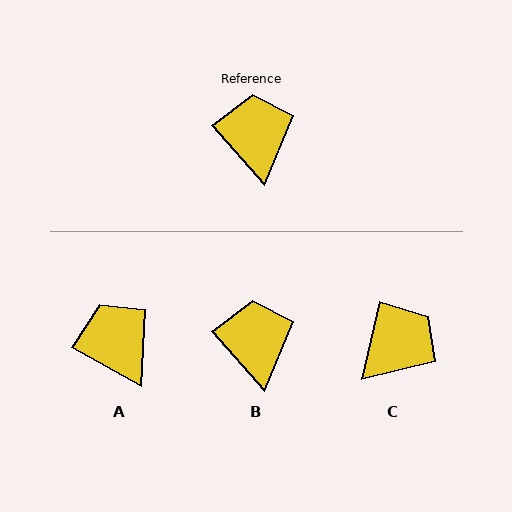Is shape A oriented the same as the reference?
No, it is off by about 20 degrees.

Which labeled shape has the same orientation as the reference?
B.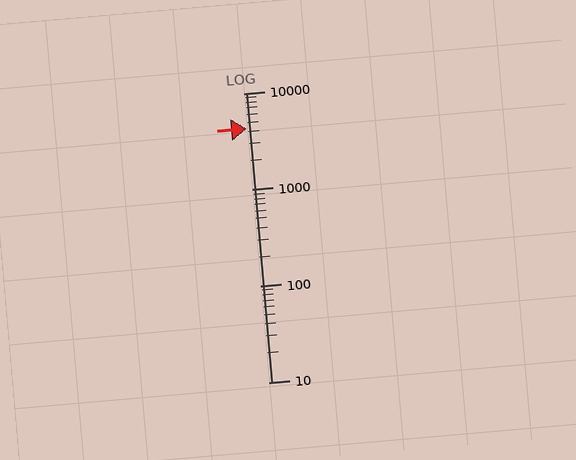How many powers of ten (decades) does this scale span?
The scale spans 3 decades, from 10 to 10000.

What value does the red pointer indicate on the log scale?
The pointer indicates approximately 4300.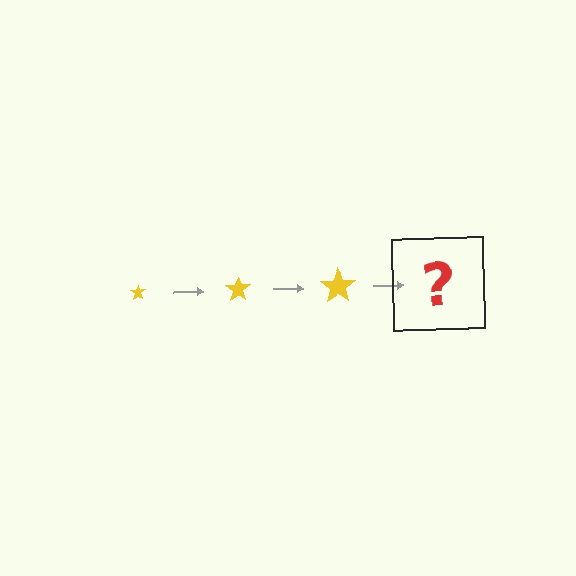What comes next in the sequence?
The next element should be a yellow star, larger than the previous one.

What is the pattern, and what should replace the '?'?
The pattern is that the star gets progressively larger each step. The '?' should be a yellow star, larger than the previous one.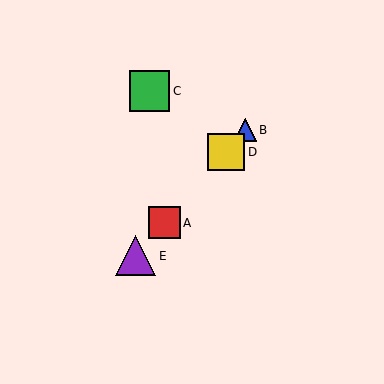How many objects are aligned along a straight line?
4 objects (A, B, D, E) are aligned along a straight line.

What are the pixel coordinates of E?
Object E is at (136, 256).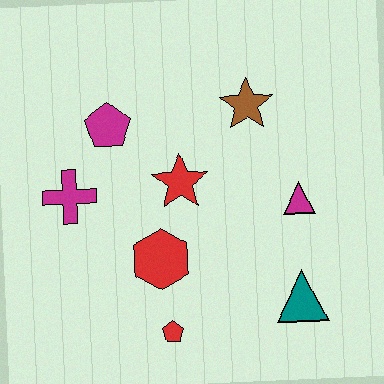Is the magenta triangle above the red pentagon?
Yes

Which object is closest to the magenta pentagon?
The magenta cross is closest to the magenta pentagon.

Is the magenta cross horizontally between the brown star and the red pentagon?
No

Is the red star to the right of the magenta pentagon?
Yes